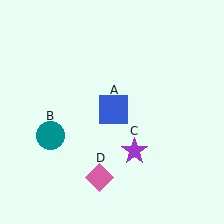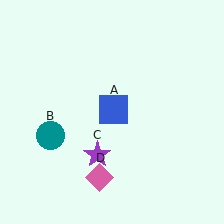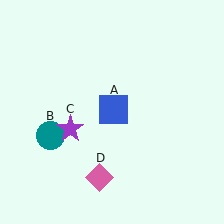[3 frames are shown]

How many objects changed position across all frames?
1 object changed position: purple star (object C).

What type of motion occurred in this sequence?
The purple star (object C) rotated clockwise around the center of the scene.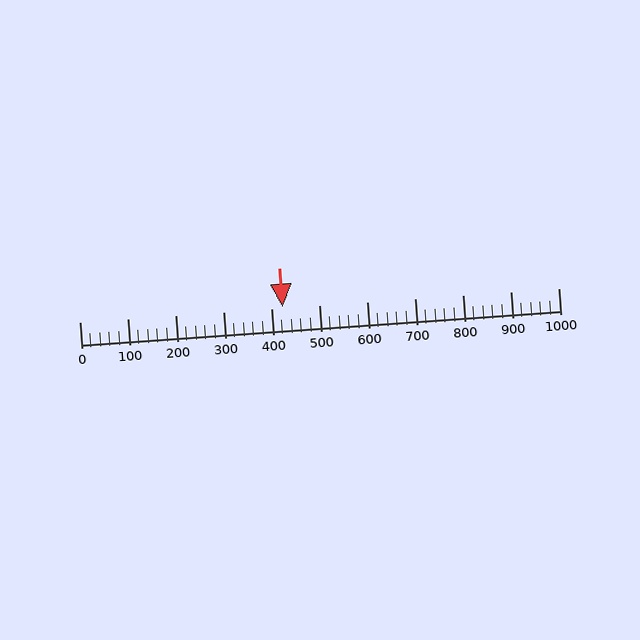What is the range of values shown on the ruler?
The ruler shows values from 0 to 1000.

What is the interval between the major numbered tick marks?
The major tick marks are spaced 100 units apart.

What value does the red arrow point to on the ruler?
The red arrow points to approximately 425.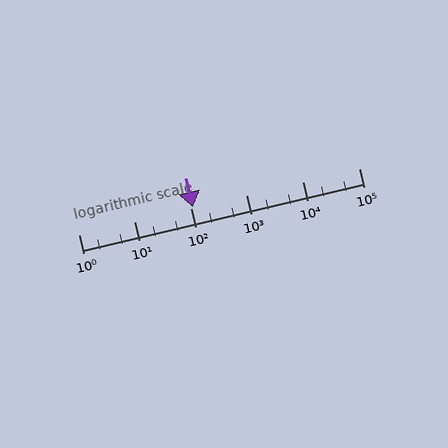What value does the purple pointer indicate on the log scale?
The pointer indicates approximately 110.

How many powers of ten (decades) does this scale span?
The scale spans 5 decades, from 1 to 100000.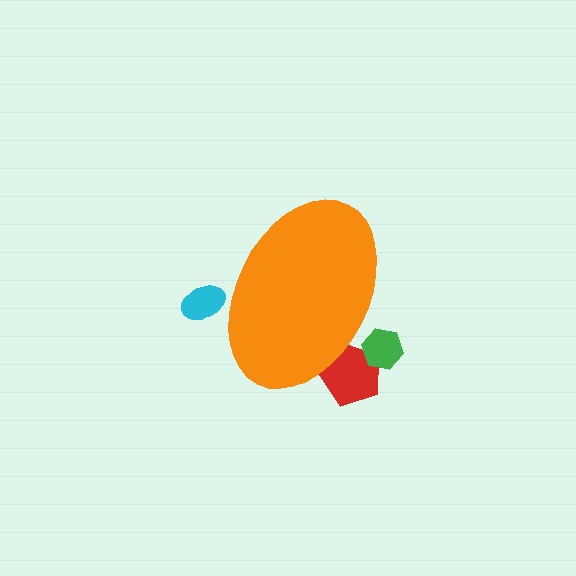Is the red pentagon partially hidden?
Yes, the red pentagon is partially hidden behind the orange ellipse.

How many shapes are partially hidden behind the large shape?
3 shapes are partially hidden.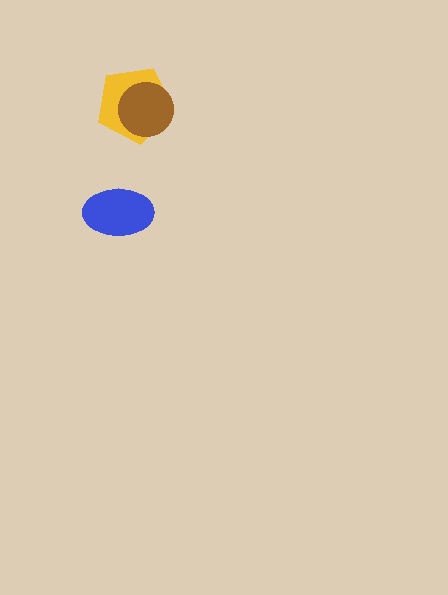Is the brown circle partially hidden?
No, no other shape covers it.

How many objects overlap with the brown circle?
1 object overlaps with the brown circle.